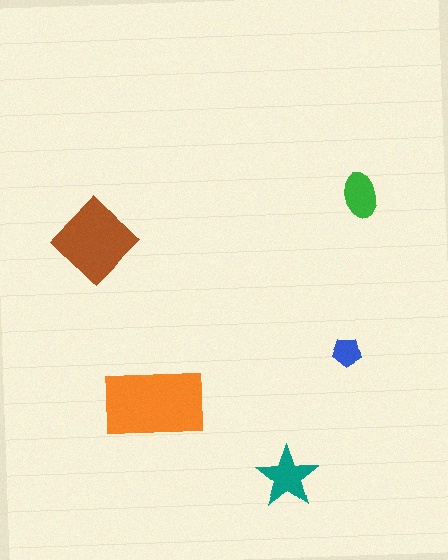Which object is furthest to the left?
The brown diamond is leftmost.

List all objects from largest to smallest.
The orange rectangle, the brown diamond, the teal star, the green ellipse, the blue pentagon.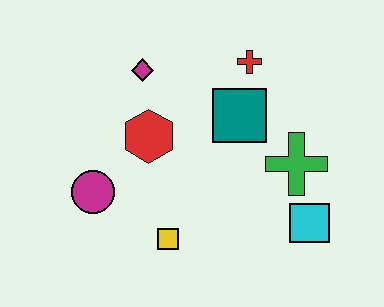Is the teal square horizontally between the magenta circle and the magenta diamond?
No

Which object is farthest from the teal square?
The magenta circle is farthest from the teal square.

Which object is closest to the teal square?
The red cross is closest to the teal square.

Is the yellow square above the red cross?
No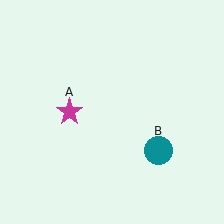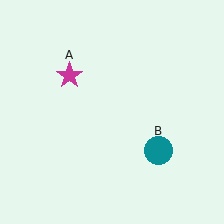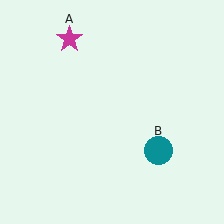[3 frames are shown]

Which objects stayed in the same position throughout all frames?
Teal circle (object B) remained stationary.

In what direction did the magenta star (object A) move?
The magenta star (object A) moved up.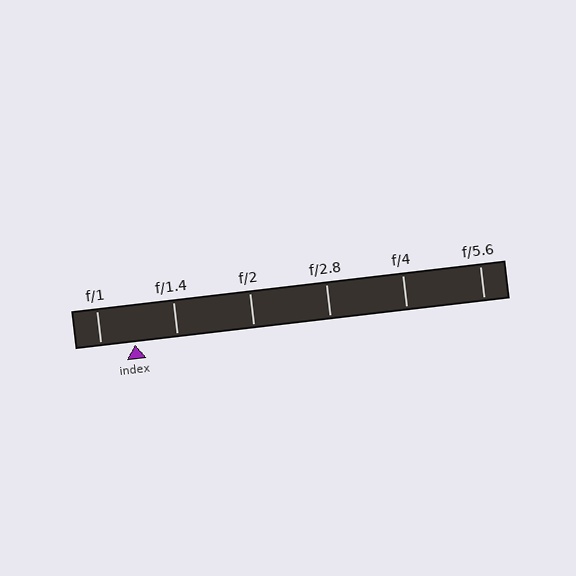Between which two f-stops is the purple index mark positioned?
The index mark is between f/1 and f/1.4.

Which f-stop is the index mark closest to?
The index mark is closest to f/1.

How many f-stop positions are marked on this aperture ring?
There are 6 f-stop positions marked.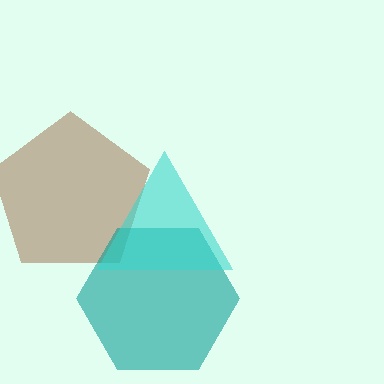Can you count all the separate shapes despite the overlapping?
Yes, there are 3 separate shapes.